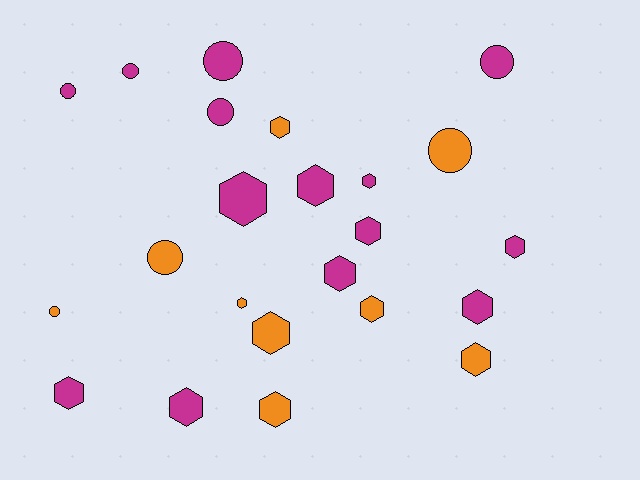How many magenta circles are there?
There are 5 magenta circles.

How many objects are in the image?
There are 23 objects.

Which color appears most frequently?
Magenta, with 14 objects.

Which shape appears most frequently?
Hexagon, with 15 objects.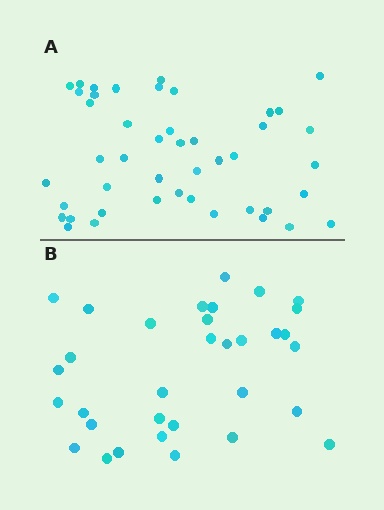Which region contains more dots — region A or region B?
Region A (the top region) has more dots.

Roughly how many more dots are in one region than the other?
Region A has roughly 12 or so more dots than region B.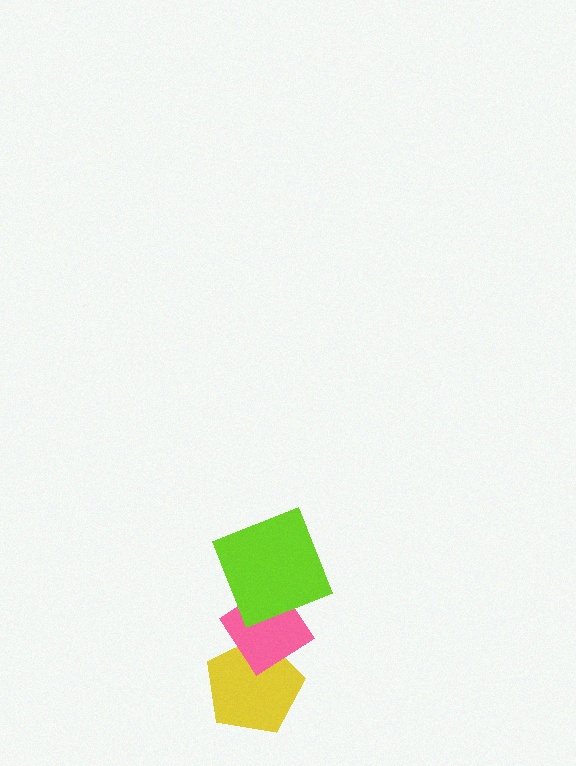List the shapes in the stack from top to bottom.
From top to bottom: the lime square, the pink diamond, the yellow pentagon.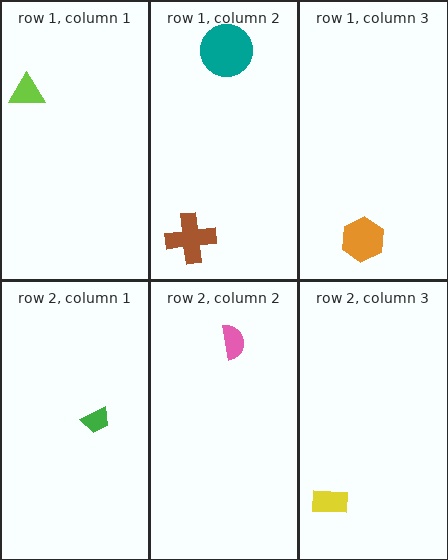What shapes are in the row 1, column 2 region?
The teal circle, the brown cross.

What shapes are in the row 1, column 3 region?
The orange hexagon.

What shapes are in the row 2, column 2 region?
The pink semicircle.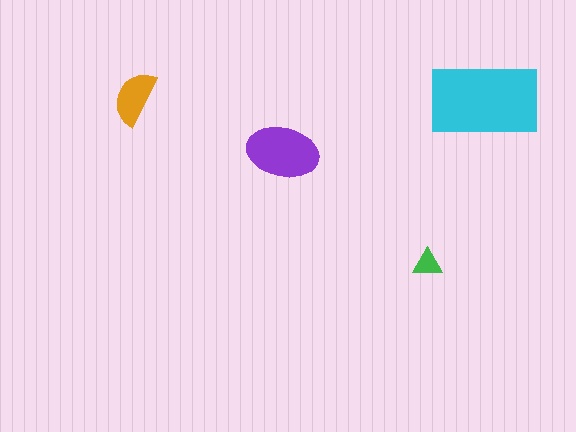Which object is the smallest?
The green triangle.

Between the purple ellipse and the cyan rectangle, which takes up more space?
The cyan rectangle.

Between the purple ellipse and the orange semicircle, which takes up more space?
The purple ellipse.